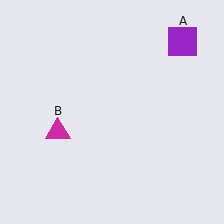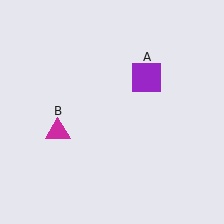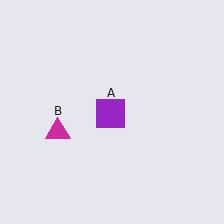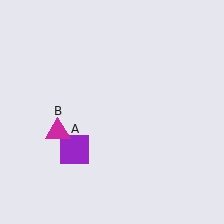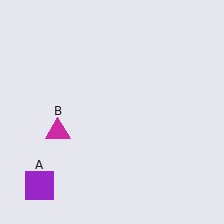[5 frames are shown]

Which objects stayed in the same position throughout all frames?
Magenta triangle (object B) remained stationary.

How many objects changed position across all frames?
1 object changed position: purple square (object A).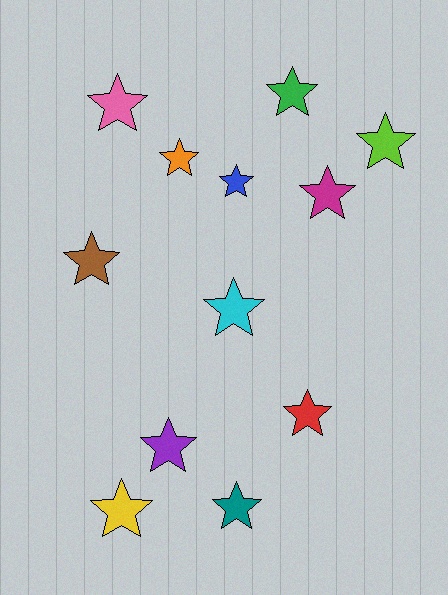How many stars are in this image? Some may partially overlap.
There are 12 stars.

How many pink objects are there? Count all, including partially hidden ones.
There is 1 pink object.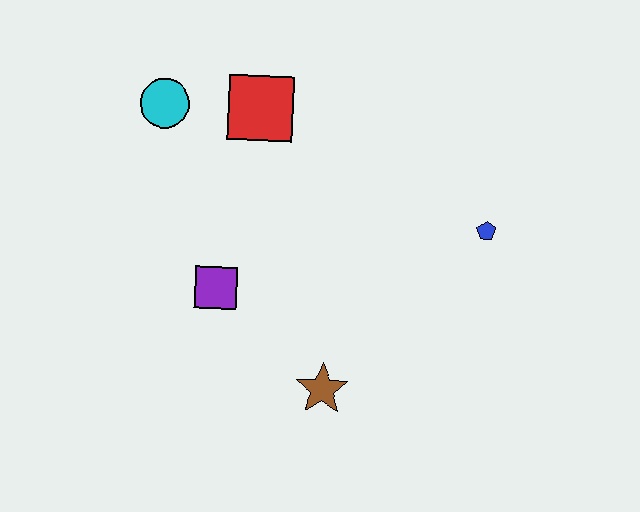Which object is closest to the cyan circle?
The red square is closest to the cyan circle.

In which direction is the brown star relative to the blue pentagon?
The brown star is below the blue pentagon.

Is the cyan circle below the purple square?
No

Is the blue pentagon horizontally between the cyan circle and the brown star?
No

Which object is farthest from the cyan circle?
The blue pentagon is farthest from the cyan circle.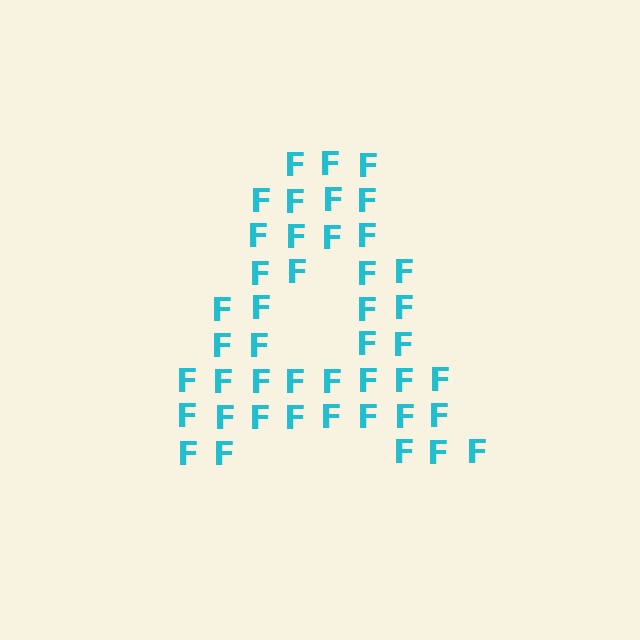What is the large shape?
The large shape is the letter A.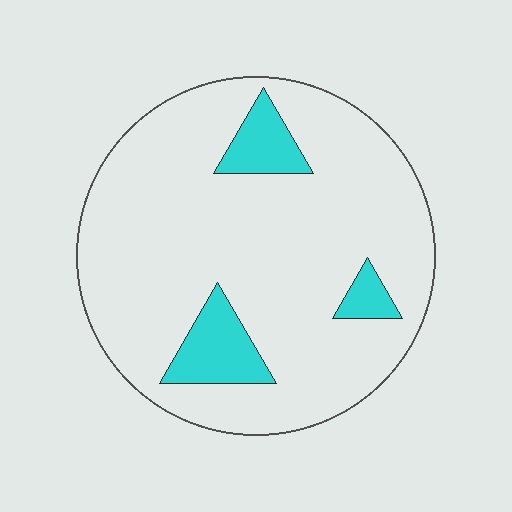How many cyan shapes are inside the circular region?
3.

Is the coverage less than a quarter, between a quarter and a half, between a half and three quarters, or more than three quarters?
Less than a quarter.